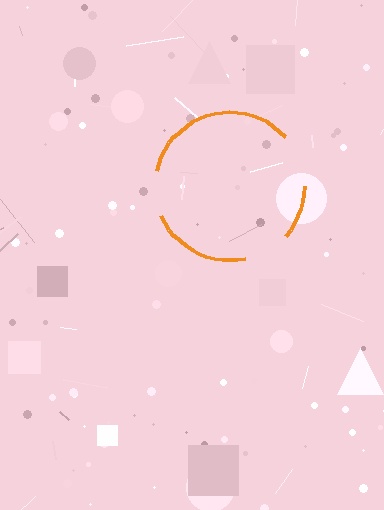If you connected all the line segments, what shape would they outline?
They would outline a circle.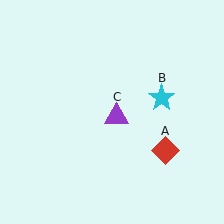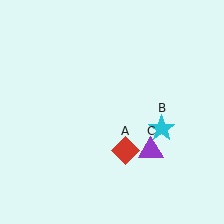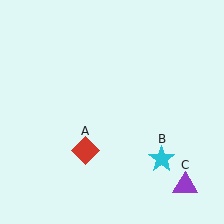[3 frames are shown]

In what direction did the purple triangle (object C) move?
The purple triangle (object C) moved down and to the right.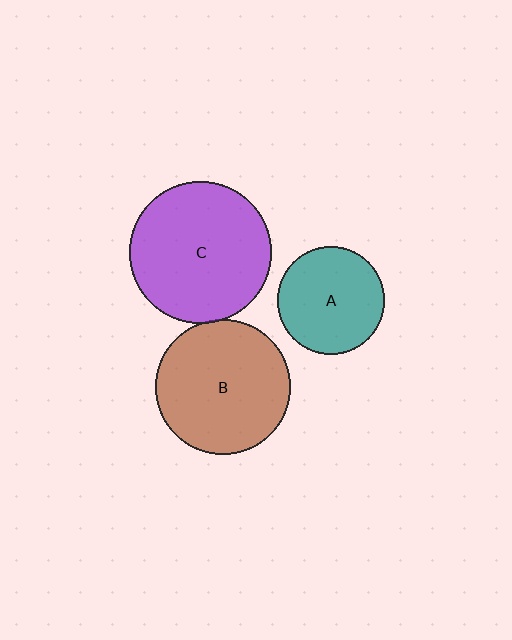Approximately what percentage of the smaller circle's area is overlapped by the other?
Approximately 5%.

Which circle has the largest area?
Circle C (purple).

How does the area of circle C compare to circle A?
Approximately 1.7 times.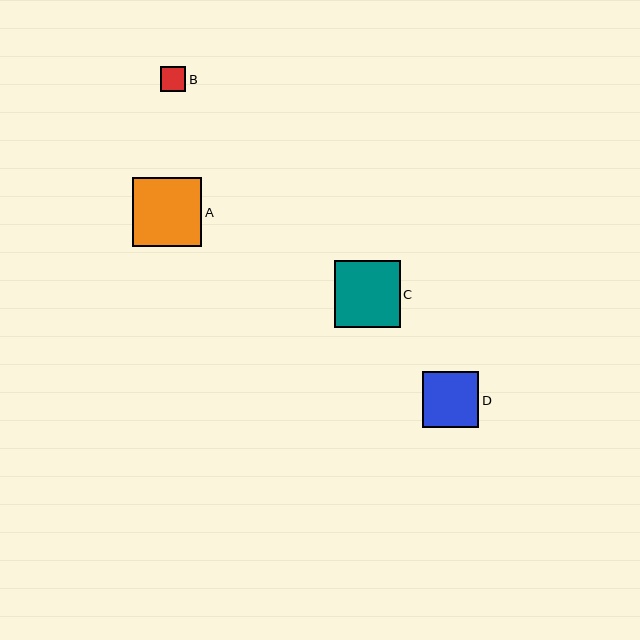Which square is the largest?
Square A is the largest with a size of approximately 69 pixels.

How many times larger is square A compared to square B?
Square A is approximately 2.7 times the size of square B.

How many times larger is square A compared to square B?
Square A is approximately 2.7 times the size of square B.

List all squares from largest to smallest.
From largest to smallest: A, C, D, B.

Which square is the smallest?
Square B is the smallest with a size of approximately 26 pixels.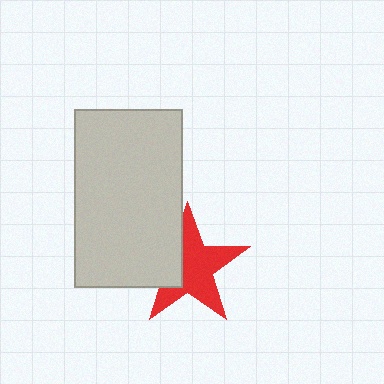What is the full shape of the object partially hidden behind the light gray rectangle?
The partially hidden object is a red star.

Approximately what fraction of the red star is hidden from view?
Roughly 32% of the red star is hidden behind the light gray rectangle.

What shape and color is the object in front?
The object in front is a light gray rectangle.